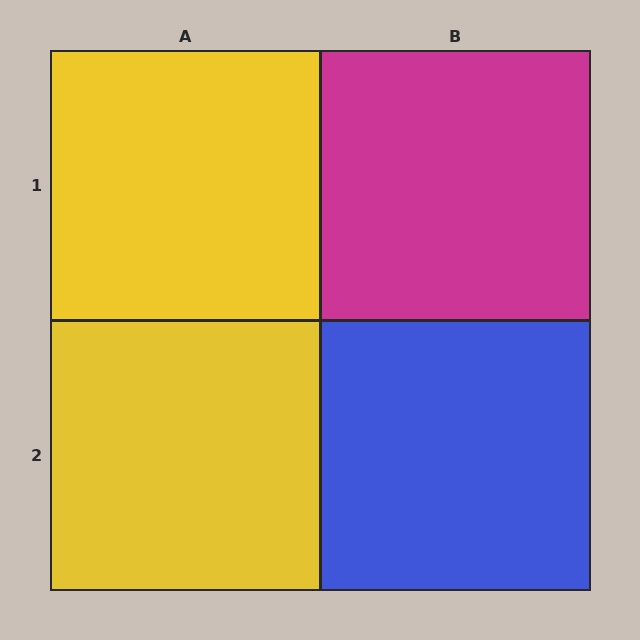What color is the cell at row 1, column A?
Yellow.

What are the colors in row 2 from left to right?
Yellow, blue.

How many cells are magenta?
1 cell is magenta.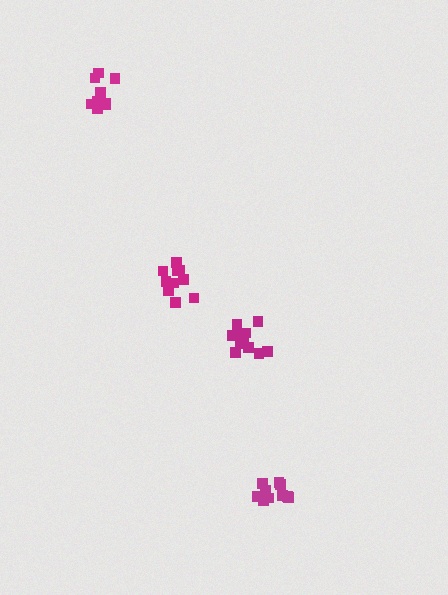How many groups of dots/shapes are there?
There are 4 groups.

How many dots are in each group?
Group 1: 10 dots, Group 2: 11 dots, Group 3: 10 dots, Group 4: 10 dots (41 total).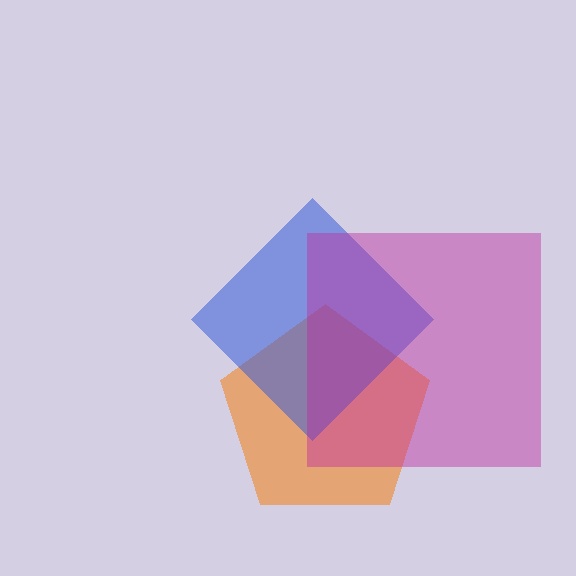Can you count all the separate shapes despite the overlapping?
Yes, there are 3 separate shapes.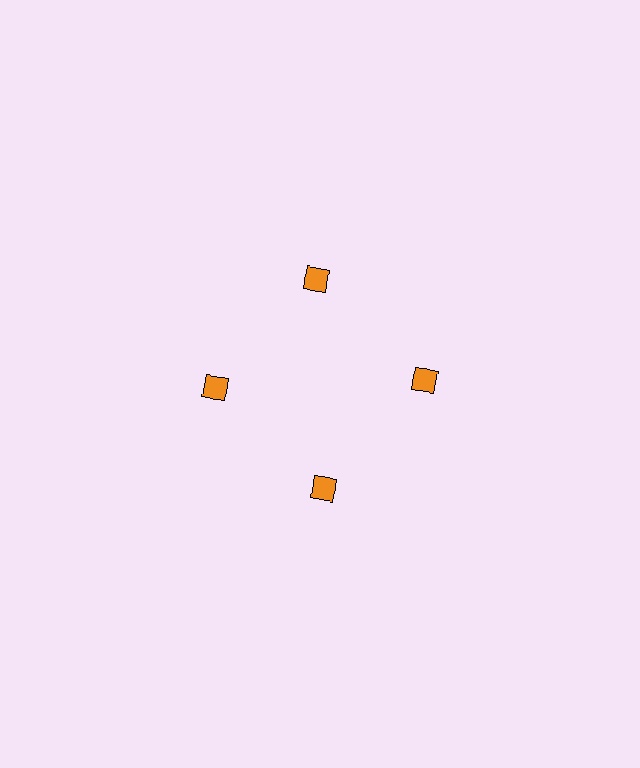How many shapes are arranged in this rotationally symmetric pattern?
There are 4 shapes, arranged in 4 groups of 1.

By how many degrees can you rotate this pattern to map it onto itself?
The pattern maps onto itself every 90 degrees of rotation.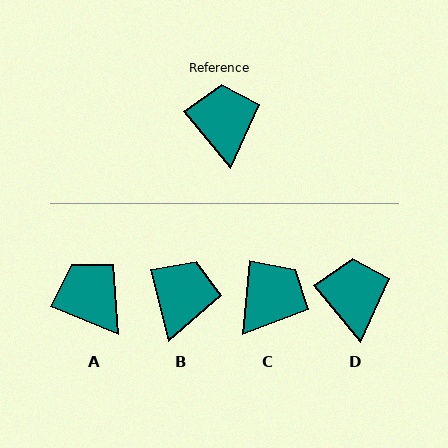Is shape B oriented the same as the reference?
No, it is off by about 25 degrees.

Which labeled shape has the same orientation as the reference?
D.